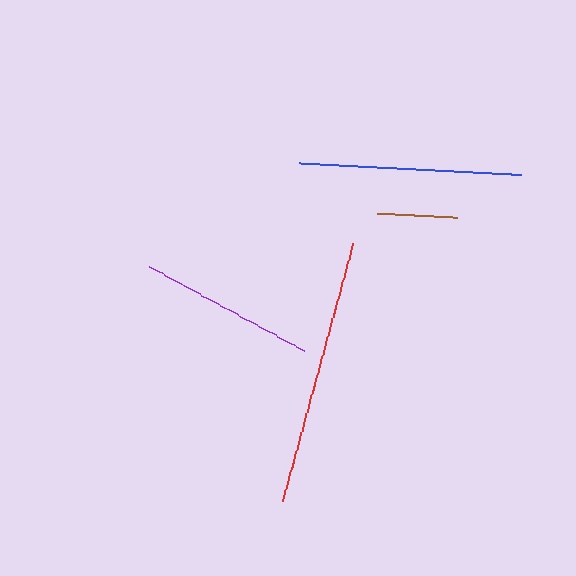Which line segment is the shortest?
The brown line is the shortest at approximately 80 pixels.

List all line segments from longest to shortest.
From longest to shortest: red, blue, purple, brown.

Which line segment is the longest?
The red line is the longest at approximately 267 pixels.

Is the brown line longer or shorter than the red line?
The red line is longer than the brown line.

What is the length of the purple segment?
The purple segment is approximately 176 pixels long.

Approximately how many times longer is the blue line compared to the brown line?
The blue line is approximately 2.8 times the length of the brown line.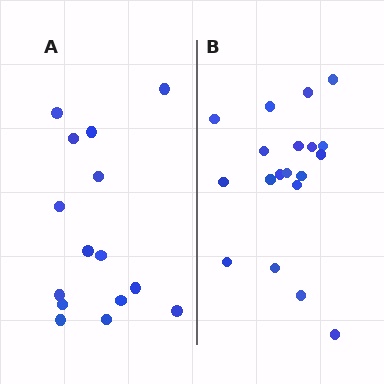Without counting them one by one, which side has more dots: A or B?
Region B (the right region) has more dots.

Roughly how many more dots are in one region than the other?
Region B has about 4 more dots than region A.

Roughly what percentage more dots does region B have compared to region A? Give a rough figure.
About 25% more.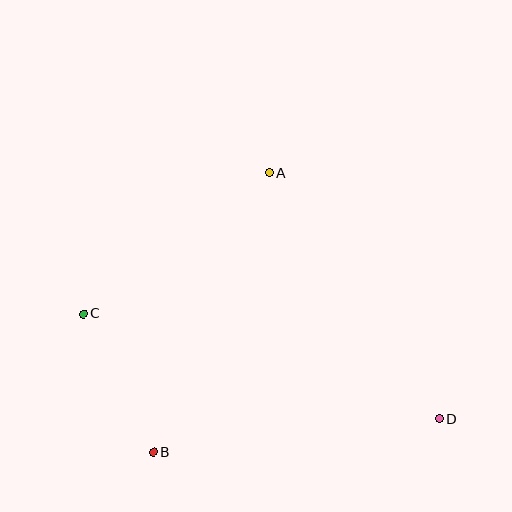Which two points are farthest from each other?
Points C and D are farthest from each other.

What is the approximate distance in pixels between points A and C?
The distance between A and C is approximately 234 pixels.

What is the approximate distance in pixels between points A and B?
The distance between A and B is approximately 303 pixels.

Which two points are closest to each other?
Points B and C are closest to each other.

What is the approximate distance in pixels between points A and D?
The distance between A and D is approximately 300 pixels.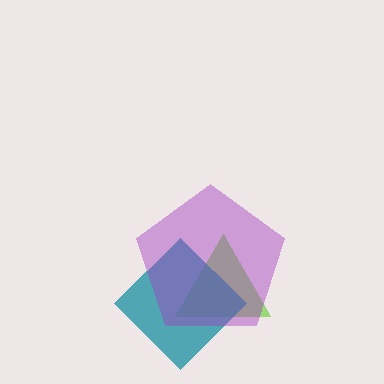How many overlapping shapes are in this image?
There are 3 overlapping shapes in the image.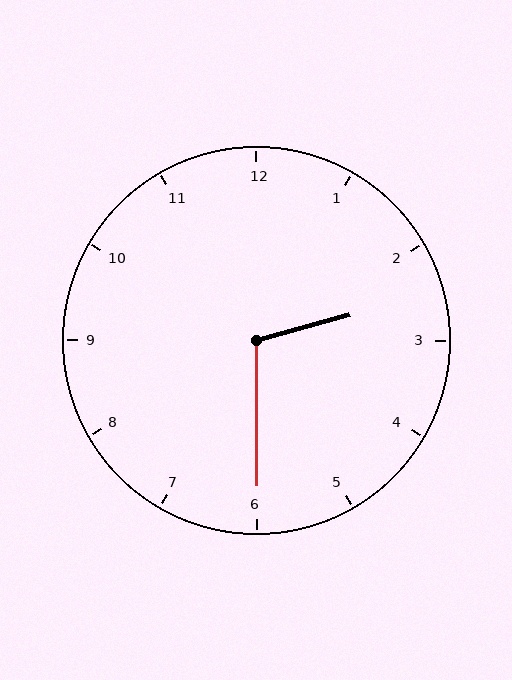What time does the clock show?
2:30.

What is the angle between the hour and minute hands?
Approximately 105 degrees.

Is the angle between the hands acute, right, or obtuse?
It is obtuse.